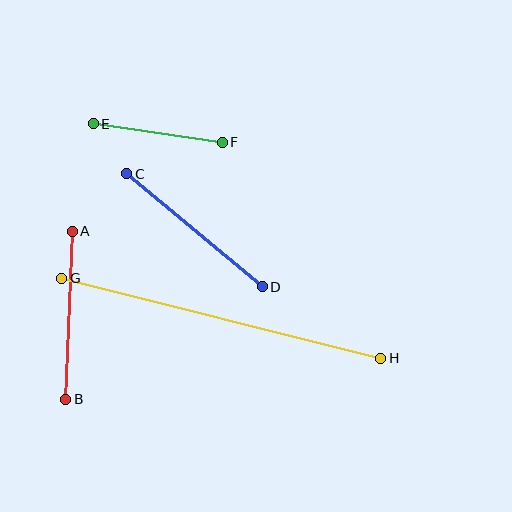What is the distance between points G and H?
The distance is approximately 329 pixels.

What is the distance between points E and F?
The distance is approximately 130 pixels.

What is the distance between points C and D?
The distance is approximately 176 pixels.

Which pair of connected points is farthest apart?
Points G and H are farthest apart.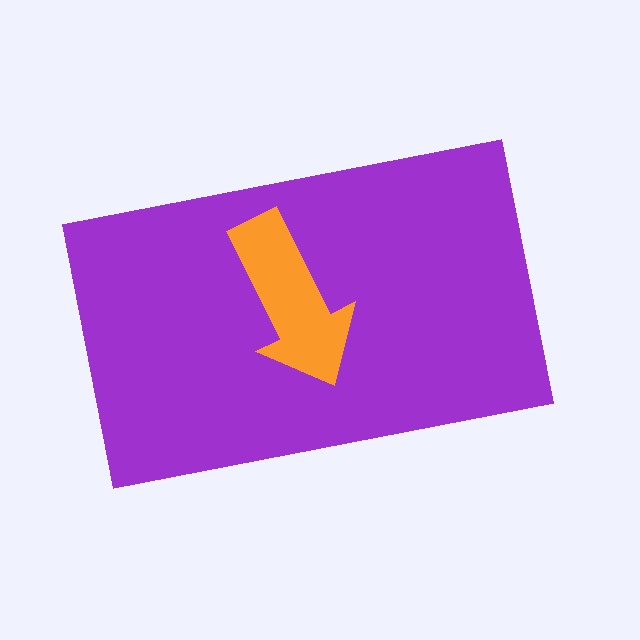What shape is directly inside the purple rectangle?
The orange arrow.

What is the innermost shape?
The orange arrow.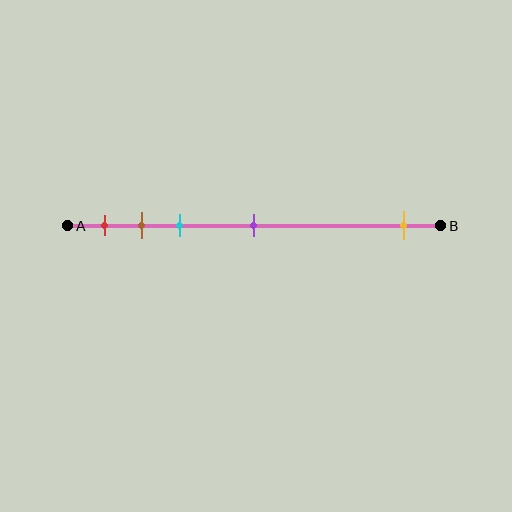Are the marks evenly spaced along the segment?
No, the marks are not evenly spaced.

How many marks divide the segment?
There are 5 marks dividing the segment.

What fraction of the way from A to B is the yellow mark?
The yellow mark is approximately 90% (0.9) of the way from A to B.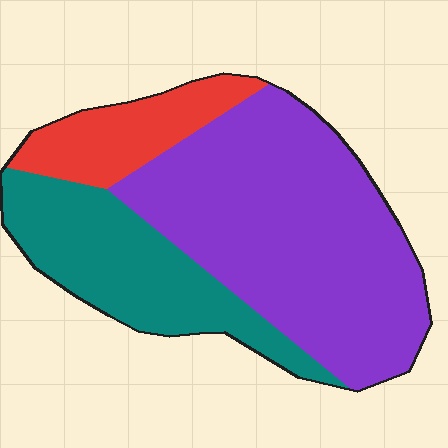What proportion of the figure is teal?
Teal covers 28% of the figure.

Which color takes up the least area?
Red, at roughly 15%.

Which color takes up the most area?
Purple, at roughly 55%.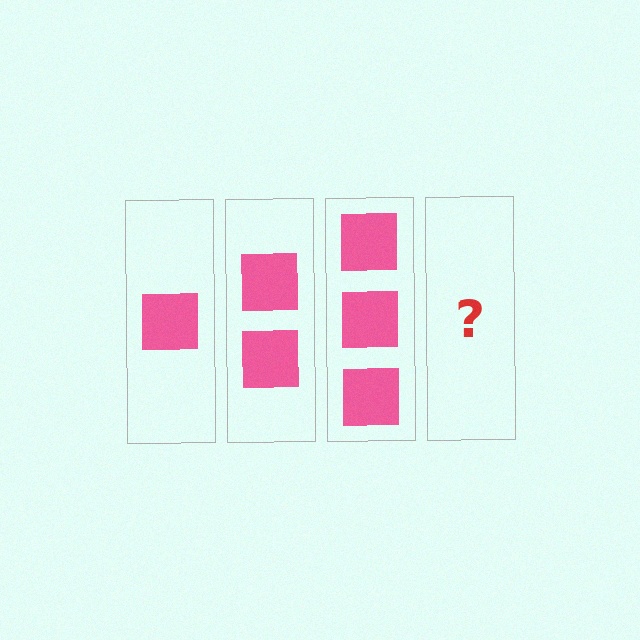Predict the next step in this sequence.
The next step is 4 squares.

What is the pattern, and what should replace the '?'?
The pattern is that each step adds one more square. The '?' should be 4 squares.